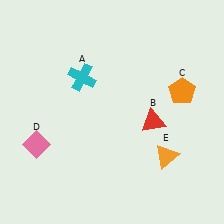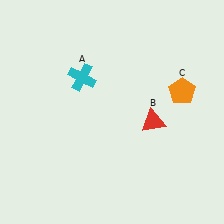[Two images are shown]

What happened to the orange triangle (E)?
The orange triangle (E) was removed in Image 2. It was in the bottom-right area of Image 1.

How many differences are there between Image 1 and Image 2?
There are 2 differences between the two images.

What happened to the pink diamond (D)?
The pink diamond (D) was removed in Image 2. It was in the bottom-left area of Image 1.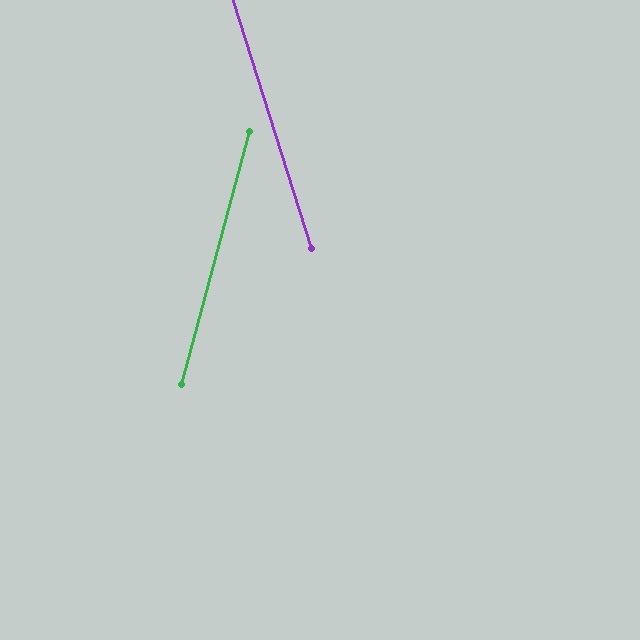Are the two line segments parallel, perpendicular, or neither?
Neither parallel nor perpendicular — they differ by about 32°.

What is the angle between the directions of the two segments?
Approximately 32 degrees.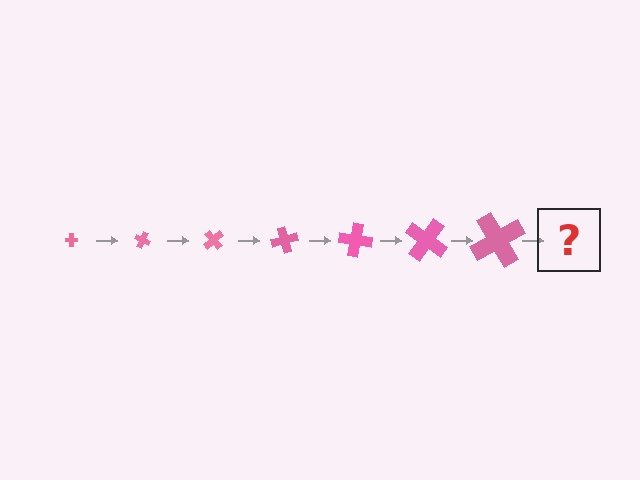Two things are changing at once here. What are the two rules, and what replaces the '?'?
The two rules are that the cross grows larger each step and it rotates 25 degrees each step. The '?' should be a cross, larger than the previous one and rotated 175 degrees from the start.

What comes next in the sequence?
The next element should be a cross, larger than the previous one and rotated 175 degrees from the start.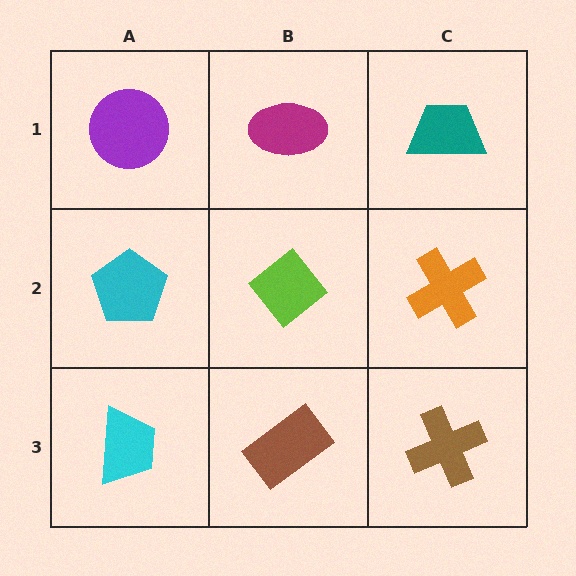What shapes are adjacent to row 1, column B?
A lime diamond (row 2, column B), a purple circle (row 1, column A), a teal trapezoid (row 1, column C).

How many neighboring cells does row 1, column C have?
2.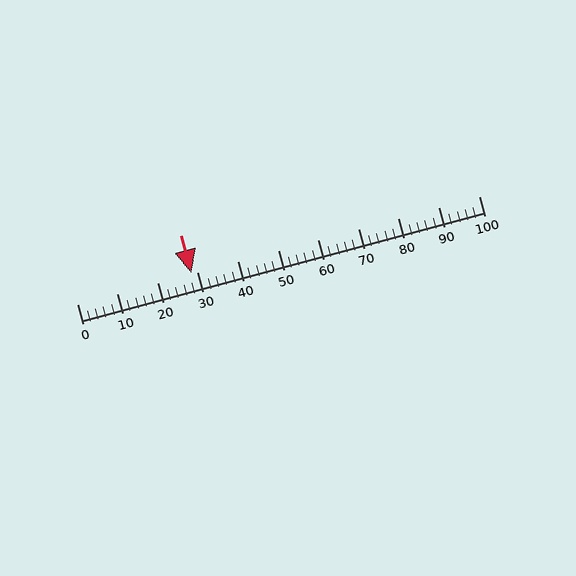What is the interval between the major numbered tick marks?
The major tick marks are spaced 10 units apart.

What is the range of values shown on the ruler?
The ruler shows values from 0 to 100.